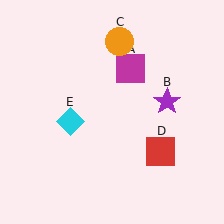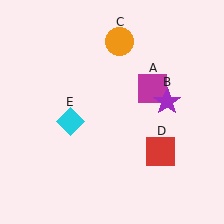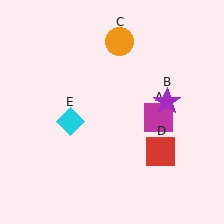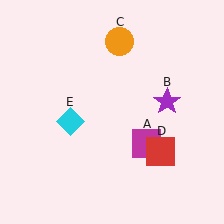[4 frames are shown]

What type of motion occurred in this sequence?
The magenta square (object A) rotated clockwise around the center of the scene.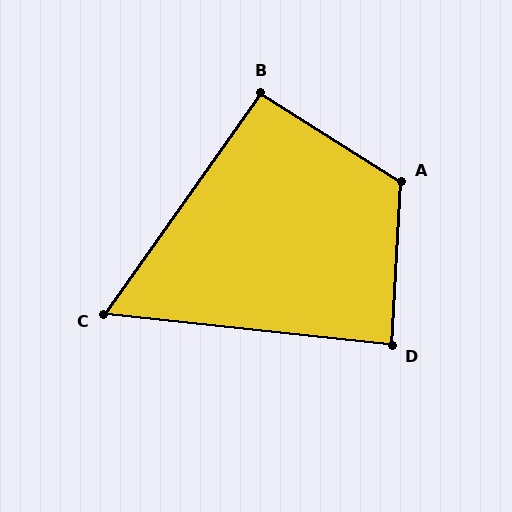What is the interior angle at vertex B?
Approximately 93 degrees (approximately right).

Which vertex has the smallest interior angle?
C, at approximately 61 degrees.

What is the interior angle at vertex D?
Approximately 87 degrees (approximately right).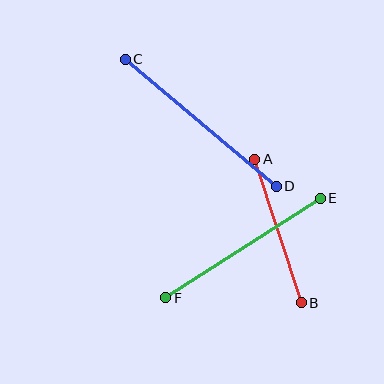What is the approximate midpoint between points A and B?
The midpoint is at approximately (278, 231) pixels.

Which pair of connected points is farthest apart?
Points C and D are farthest apart.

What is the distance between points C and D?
The distance is approximately 197 pixels.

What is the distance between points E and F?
The distance is approximately 184 pixels.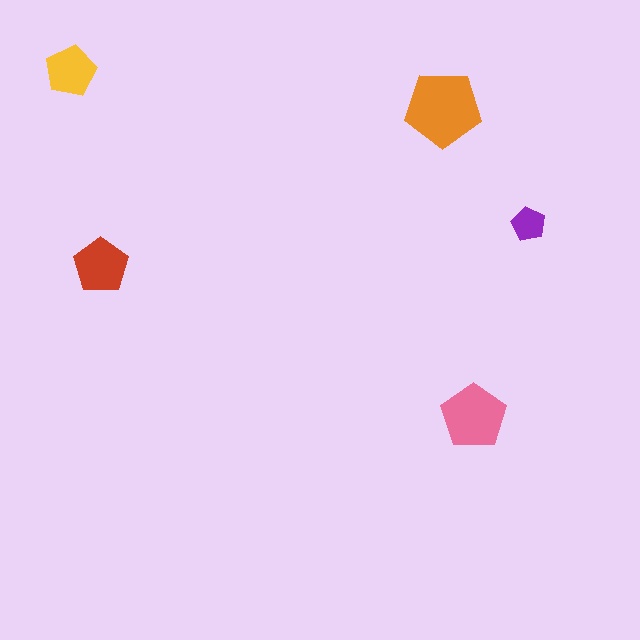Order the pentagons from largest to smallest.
the orange one, the pink one, the red one, the yellow one, the purple one.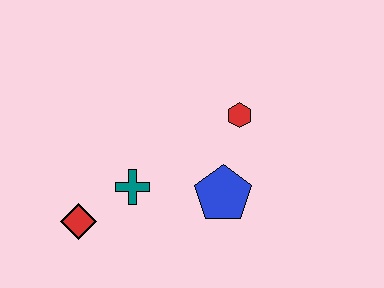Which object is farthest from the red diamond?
The red hexagon is farthest from the red diamond.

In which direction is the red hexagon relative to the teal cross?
The red hexagon is to the right of the teal cross.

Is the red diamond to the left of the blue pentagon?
Yes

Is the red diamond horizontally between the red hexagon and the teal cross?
No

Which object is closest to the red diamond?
The teal cross is closest to the red diamond.